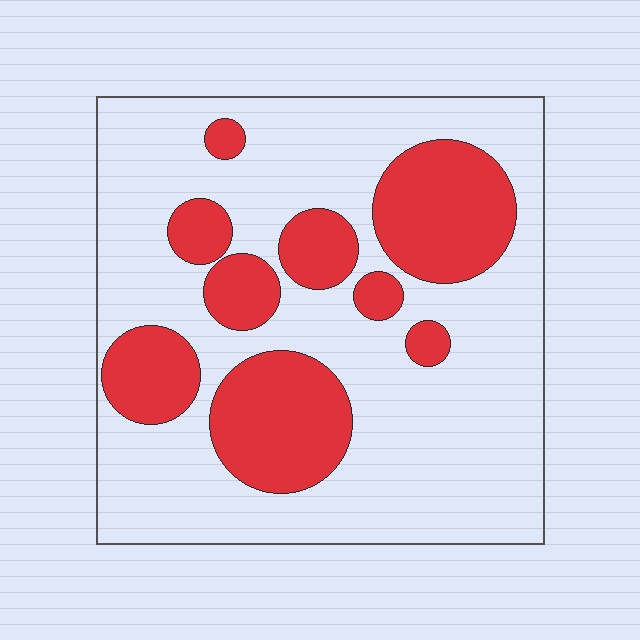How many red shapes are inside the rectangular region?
9.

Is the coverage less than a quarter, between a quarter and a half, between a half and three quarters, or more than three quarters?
Between a quarter and a half.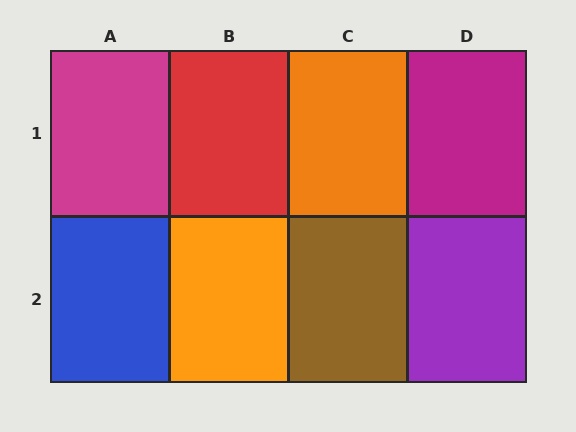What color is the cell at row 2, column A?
Blue.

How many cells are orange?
2 cells are orange.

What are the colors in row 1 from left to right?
Magenta, red, orange, magenta.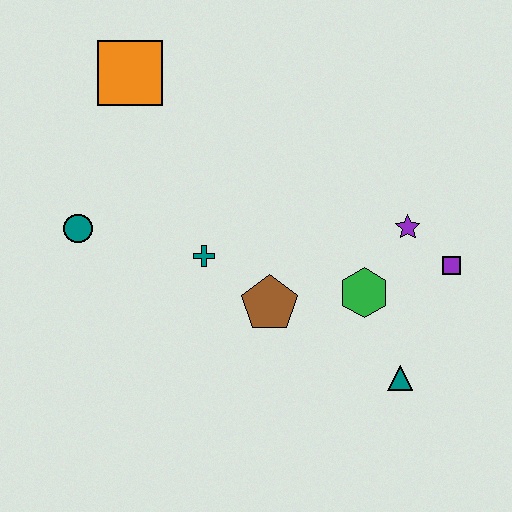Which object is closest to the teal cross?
The brown pentagon is closest to the teal cross.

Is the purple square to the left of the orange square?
No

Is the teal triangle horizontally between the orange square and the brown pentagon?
No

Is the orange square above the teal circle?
Yes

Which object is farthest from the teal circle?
The purple square is farthest from the teal circle.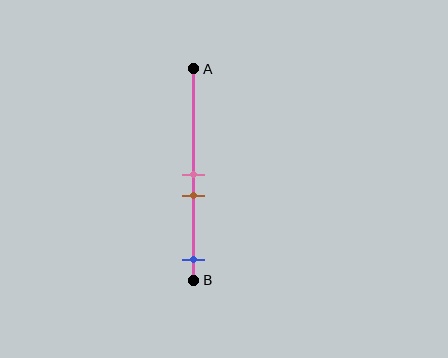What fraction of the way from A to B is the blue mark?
The blue mark is approximately 90% (0.9) of the way from A to B.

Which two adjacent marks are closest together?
The pink and brown marks are the closest adjacent pair.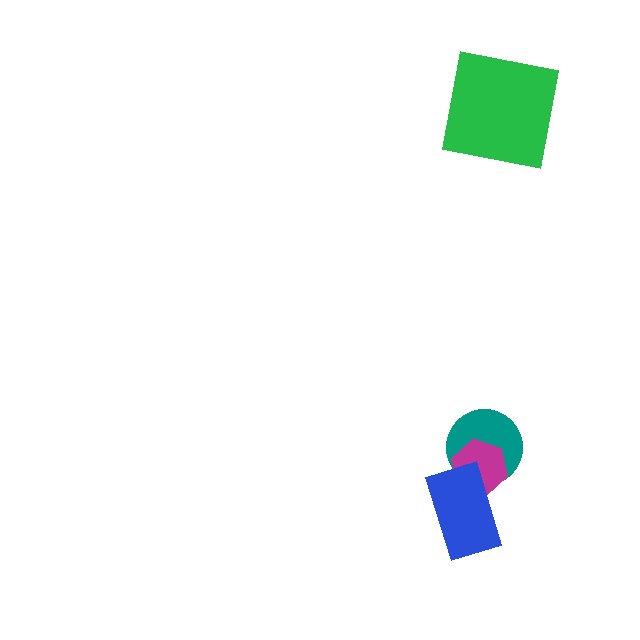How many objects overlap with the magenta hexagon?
2 objects overlap with the magenta hexagon.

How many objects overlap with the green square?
0 objects overlap with the green square.